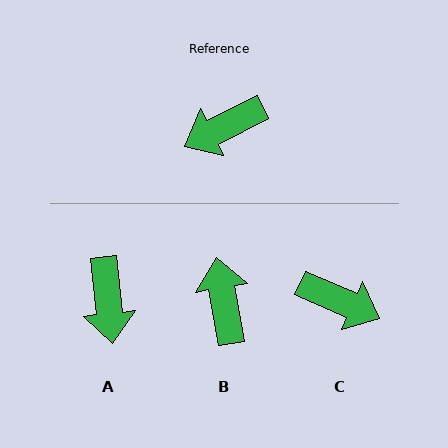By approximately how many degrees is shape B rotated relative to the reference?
Approximately 107 degrees clockwise.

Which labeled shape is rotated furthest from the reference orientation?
C, about 130 degrees away.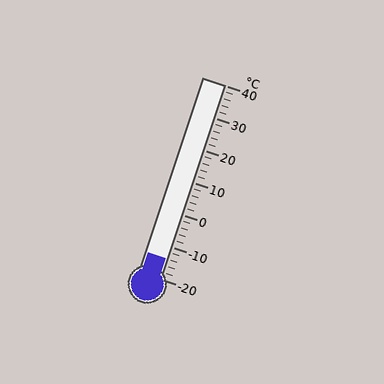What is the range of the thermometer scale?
The thermometer scale ranges from -20°C to 40°C.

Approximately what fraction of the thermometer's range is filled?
The thermometer is filled to approximately 10% of its range.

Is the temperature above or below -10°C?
The temperature is below -10°C.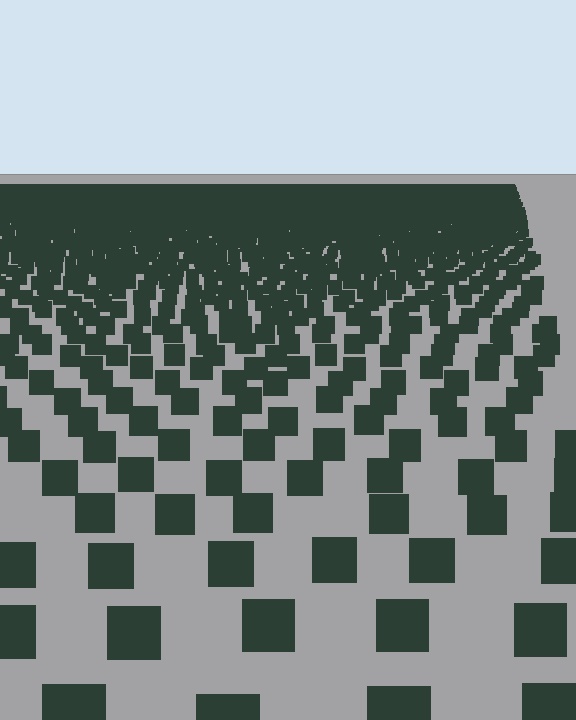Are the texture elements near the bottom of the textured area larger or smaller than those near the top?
Larger. Near the bottom, elements are closer to the viewer and appear at a bigger on-screen size.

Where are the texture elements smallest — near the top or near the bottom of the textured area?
Near the top.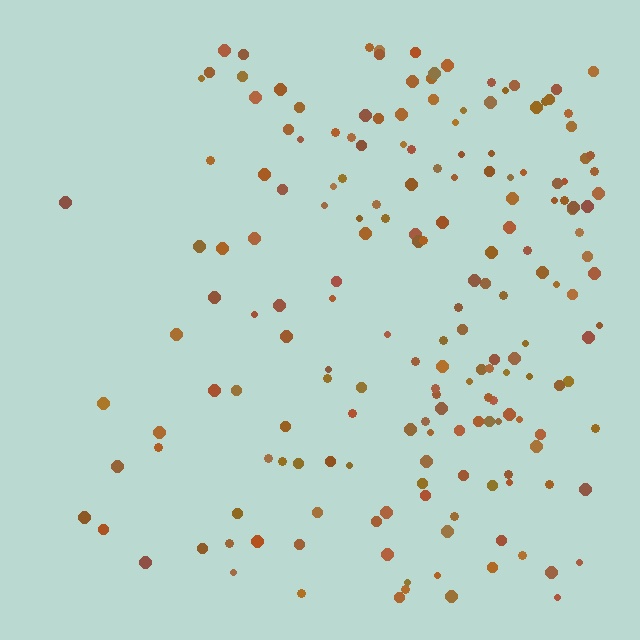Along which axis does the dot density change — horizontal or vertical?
Horizontal.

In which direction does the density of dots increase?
From left to right, with the right side densest.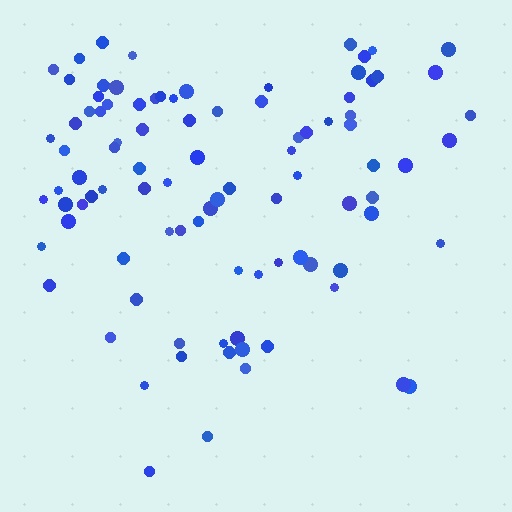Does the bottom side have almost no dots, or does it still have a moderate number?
Still a moderate number, just noticeably fewer than the top.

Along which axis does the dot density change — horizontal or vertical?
Vertical.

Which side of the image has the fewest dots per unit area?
The bottom.